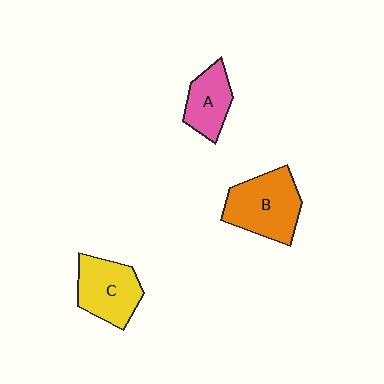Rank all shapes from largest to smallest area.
From largest to smallest: B (orange), C (yellow), A (pink).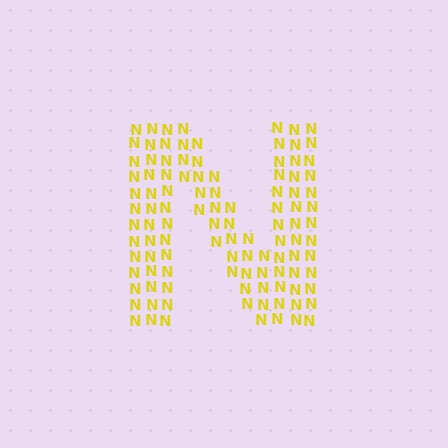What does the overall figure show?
The overall figure shows the letter N.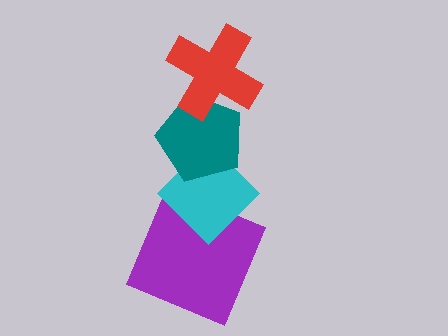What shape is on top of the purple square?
The cyan diamond is on top of the purple square.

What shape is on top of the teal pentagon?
The red cross is on top of the teal pentagon.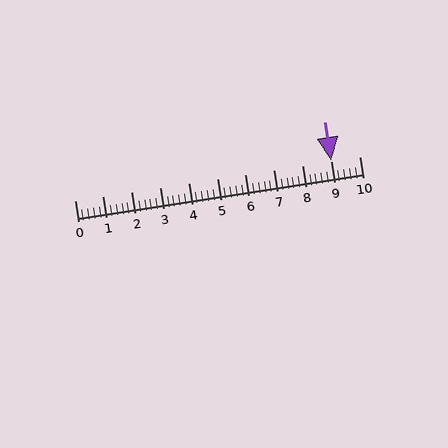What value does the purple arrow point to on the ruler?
The purple arrow points to approximately 9.0.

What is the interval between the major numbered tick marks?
The major tick marks are spaced 1 units apart.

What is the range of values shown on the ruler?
The ruler shows values from 0 to 10.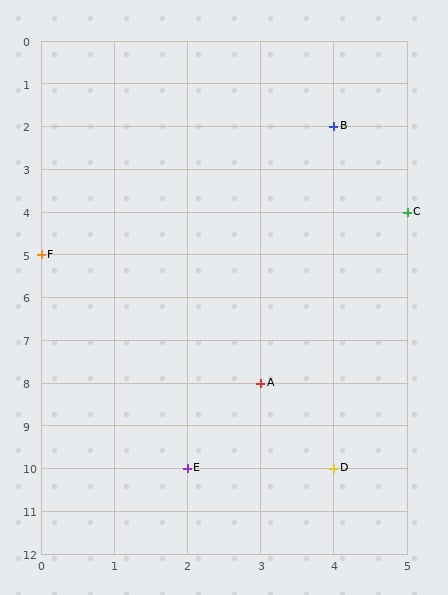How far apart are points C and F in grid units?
Points C and F are 5 columns and 1 row apart (about 5.1 grid units diagonally).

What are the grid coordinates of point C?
Point C is at grid coordinates (5, 4).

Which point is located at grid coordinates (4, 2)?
Point B is at (4, 2).